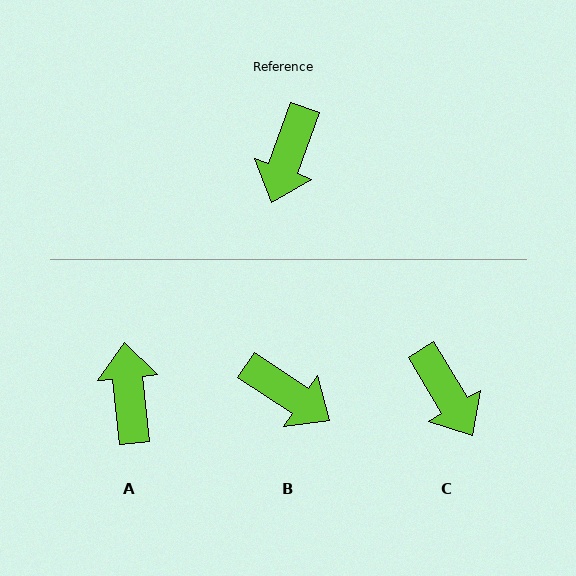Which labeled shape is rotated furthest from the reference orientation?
A, about 155 degrees away.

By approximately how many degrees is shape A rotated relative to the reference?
Approximately 155 degrees clockwise.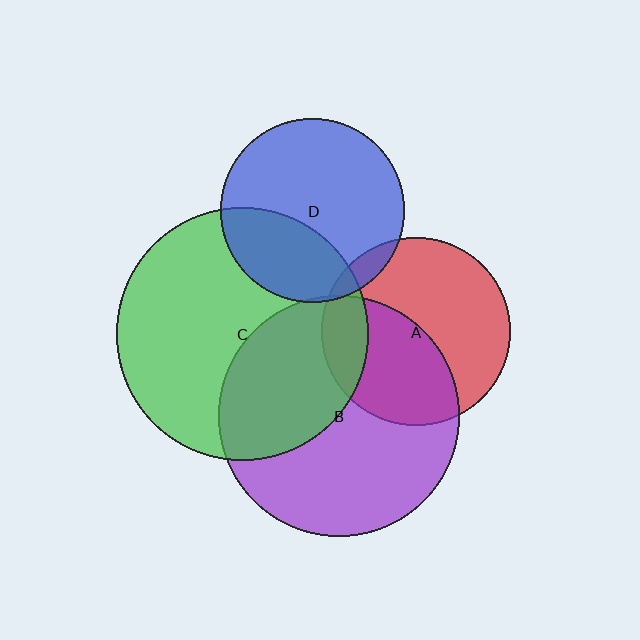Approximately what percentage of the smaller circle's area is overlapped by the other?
Approximately 45%.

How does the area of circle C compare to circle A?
Approximately 1.8 times.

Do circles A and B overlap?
Yes.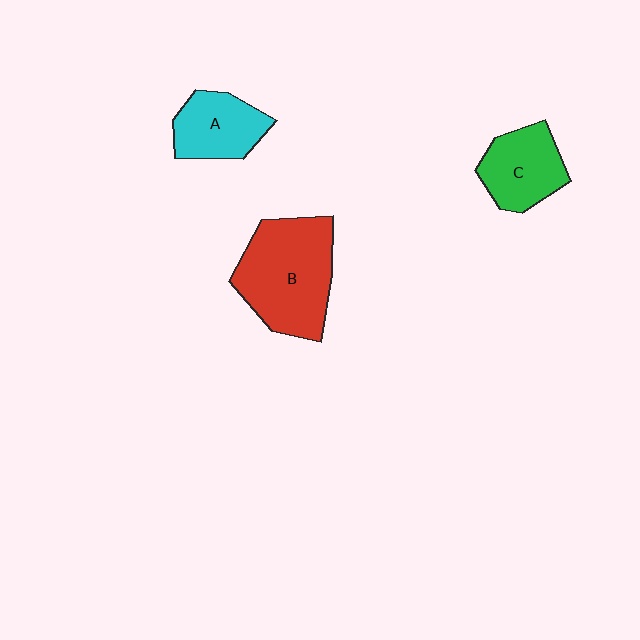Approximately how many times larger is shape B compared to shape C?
Approximately 1.7 times.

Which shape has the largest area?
Shape B (red).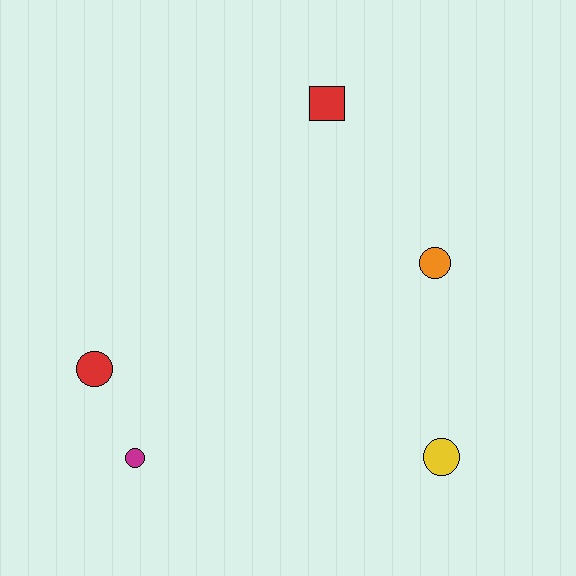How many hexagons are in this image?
There are no hexagons.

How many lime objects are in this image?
There are no lime objects.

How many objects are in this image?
There are 5 objects.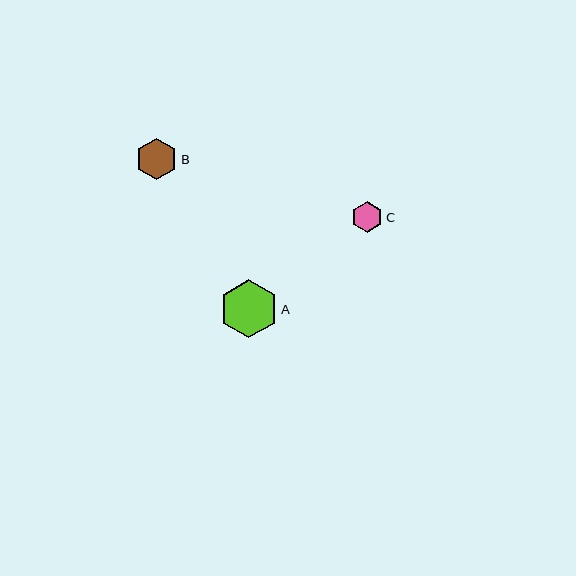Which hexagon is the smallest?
Hexagon C is the smallest with a size of approximately 31 pixels.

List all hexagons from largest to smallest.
From largest to smallest: A, B, C.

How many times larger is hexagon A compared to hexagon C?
Hexagon A is approximately 1.9 times the size of hexagon C.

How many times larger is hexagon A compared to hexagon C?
Hexagon A is approximately 1.9 times the size of hexagon C.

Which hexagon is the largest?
Hexagon A is the largest with a size of approximately 58 pixels.